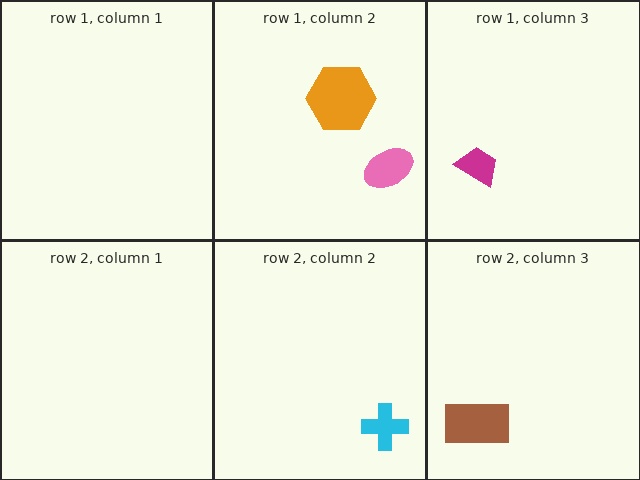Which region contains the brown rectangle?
The row 2, column 3 region.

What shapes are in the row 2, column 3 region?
The brown rectangle.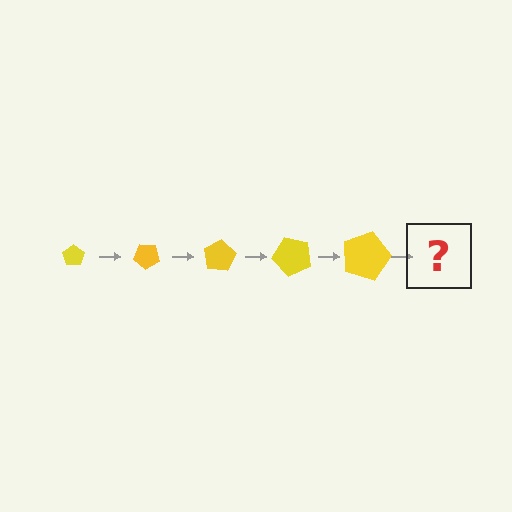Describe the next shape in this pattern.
It should be a pentagon, larger than the previous one and rotated 200 degrees from the start.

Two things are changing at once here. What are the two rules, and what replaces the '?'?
The two rules are that the pentagon grows larger each step and it rotates 40 degrees each step. The '?' should be a pentagon, larger than the previous one and rotated 200 degrees from the start.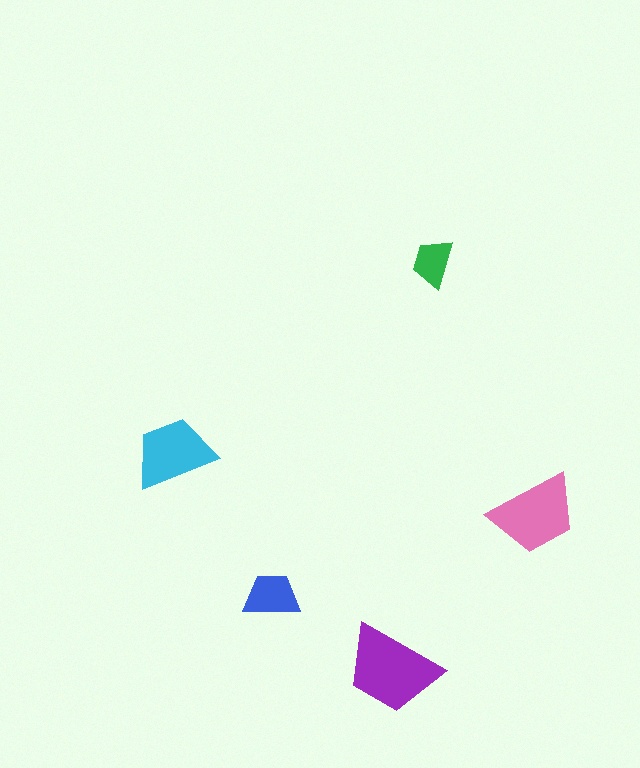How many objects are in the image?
There are 5 objects in the image.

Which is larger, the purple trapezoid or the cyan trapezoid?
The purple one.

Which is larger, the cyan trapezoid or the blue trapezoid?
The cyan one.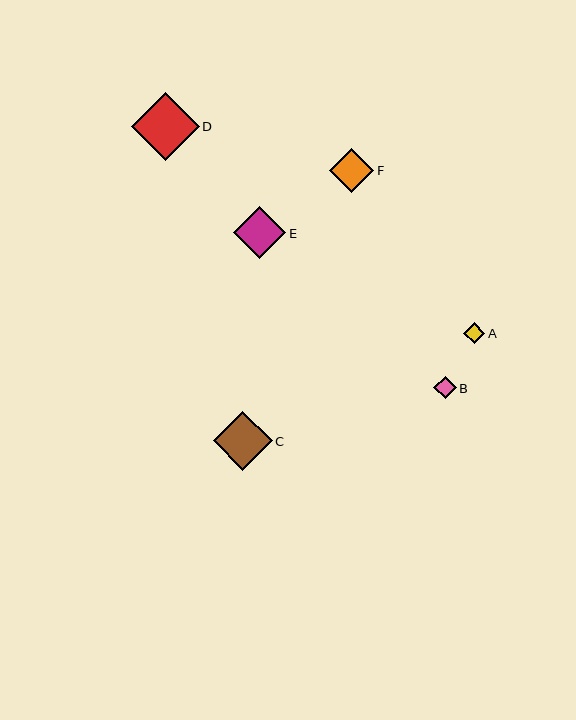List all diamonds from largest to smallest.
From largest to smallest: D, C, E, F, B, A.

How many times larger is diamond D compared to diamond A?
Diamond D is approximately 3.2 times the size of diamond A.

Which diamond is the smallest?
Diamond A is the smallest with a size of approximately 21 pixels.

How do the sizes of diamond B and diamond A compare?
Diamond B and diamond A are approximately the same size.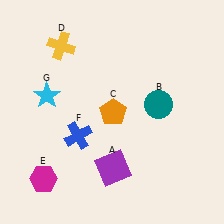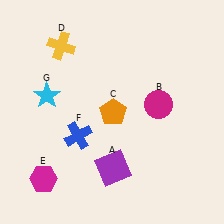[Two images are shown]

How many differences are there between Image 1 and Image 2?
There is 1 difference between the two images.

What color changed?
The circle (B) changed from teal in Image 1 to magenta in Image 2.